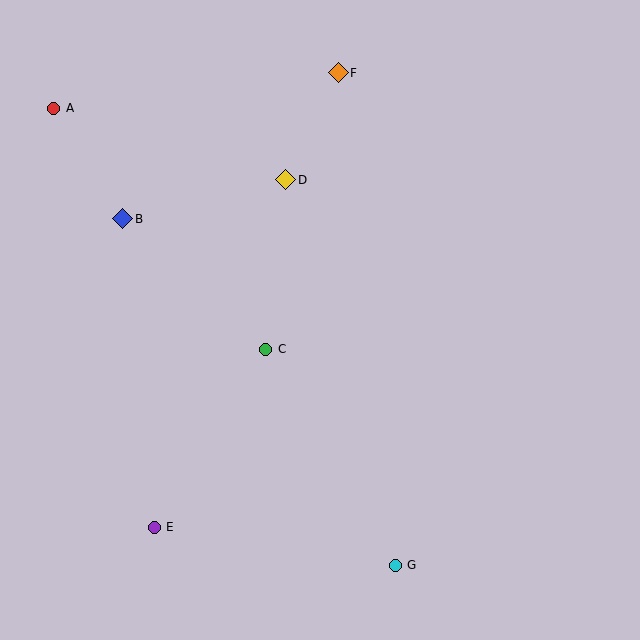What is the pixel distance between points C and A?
The distance between C and A is 321 pixels.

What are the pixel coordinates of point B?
Point B is at (123, 219).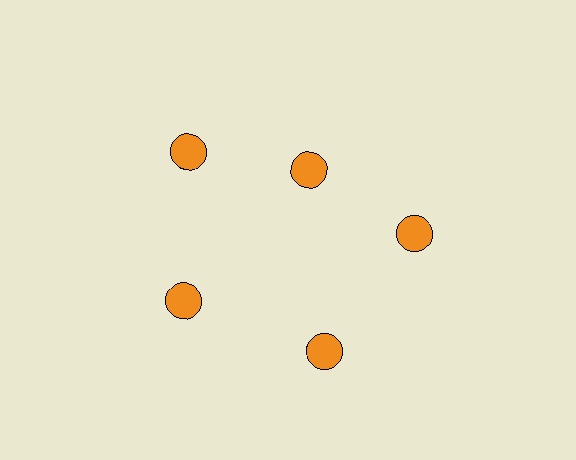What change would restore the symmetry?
The symmetry would be restored by moving it outward, back onto the ring so that all 5 circles sit at equal angles and equal distance from the center.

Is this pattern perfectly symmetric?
No. The 5 orange circles are arranged in a ring, but one element near the 1 o'clock position is pulled inward toward the center, breaking the 5-fold rotational symmetry.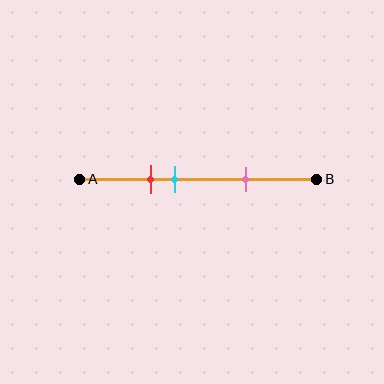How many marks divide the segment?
There are 3 marks dividing the segment.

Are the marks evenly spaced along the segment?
No, the marks are not evenly spaced.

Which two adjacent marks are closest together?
The red and cyan marks are the closest adjacent pair.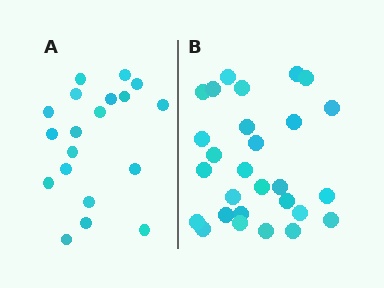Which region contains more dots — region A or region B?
Region B (the right region) has more dots.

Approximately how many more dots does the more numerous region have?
Region B has roughly 8 or so more dots than region A.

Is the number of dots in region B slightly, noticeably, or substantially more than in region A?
Region B has substantially more. The ratio is roughly 1.5 to 1.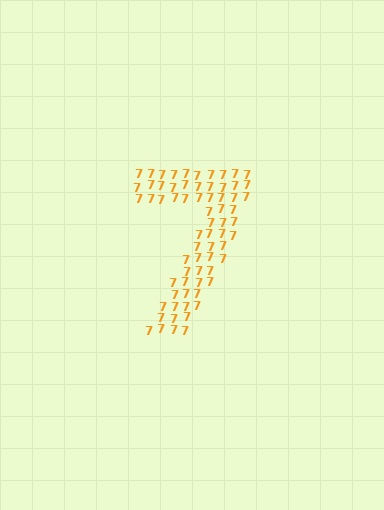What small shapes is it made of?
It is made of small digit 7's.